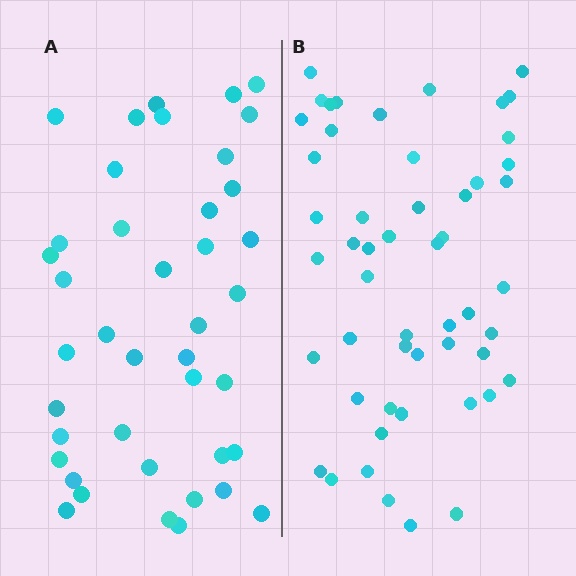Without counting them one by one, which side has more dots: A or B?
Region B (the right region) has more dots.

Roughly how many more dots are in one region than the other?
Region B has roughly 12 or so more dots than region A.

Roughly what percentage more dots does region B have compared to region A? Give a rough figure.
About 25% more.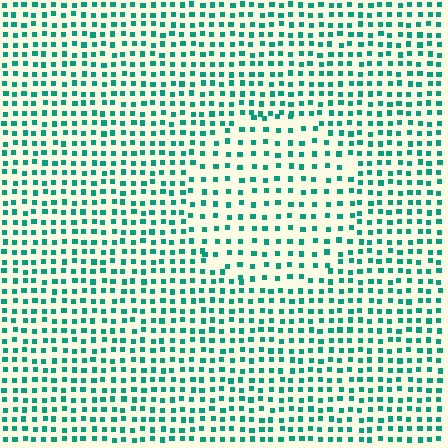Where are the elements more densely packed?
The elements are more densely packed outside the circle boundary.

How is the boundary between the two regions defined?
The boundary is defined by a change in element density (approximately 1.6x ratio). All elements are the same color, size, and shape.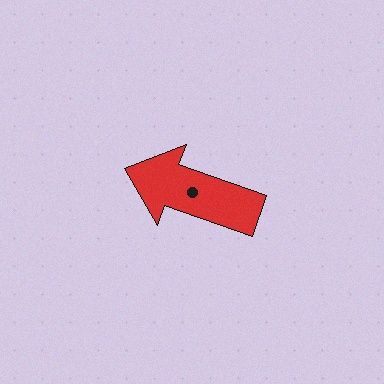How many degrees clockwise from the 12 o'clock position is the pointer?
Approximately 290 degrees.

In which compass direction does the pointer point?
West.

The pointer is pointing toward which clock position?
Roughly 10 o'clock.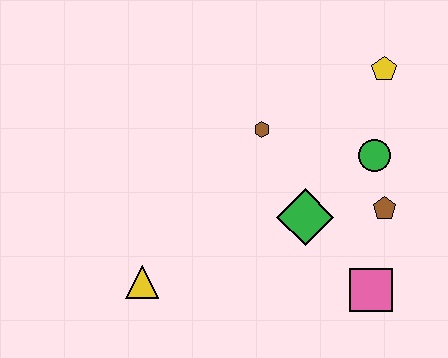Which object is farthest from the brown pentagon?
The yellow triangle is farthest from the brown pentagon.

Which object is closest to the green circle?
The brown pentagon is closest to the green circle.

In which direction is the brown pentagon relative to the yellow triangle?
The brown pentagon is to the right of the yellow triangle.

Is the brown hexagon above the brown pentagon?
Yes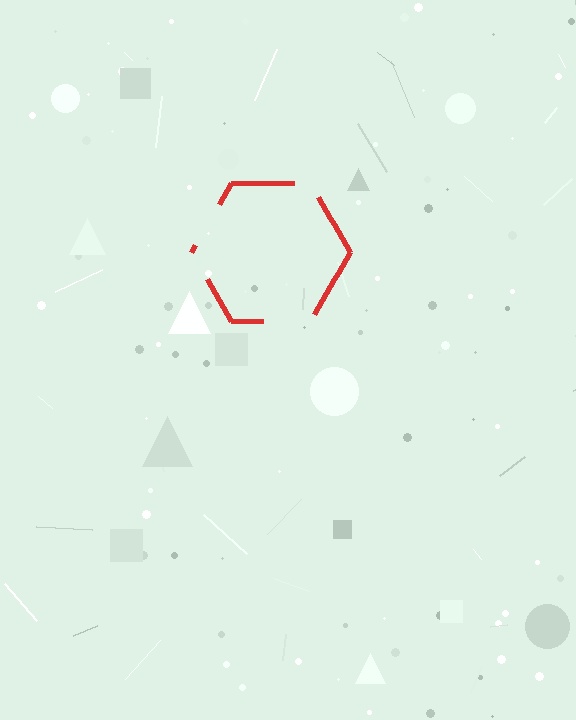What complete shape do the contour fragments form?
The contour fragments form a hexagon.